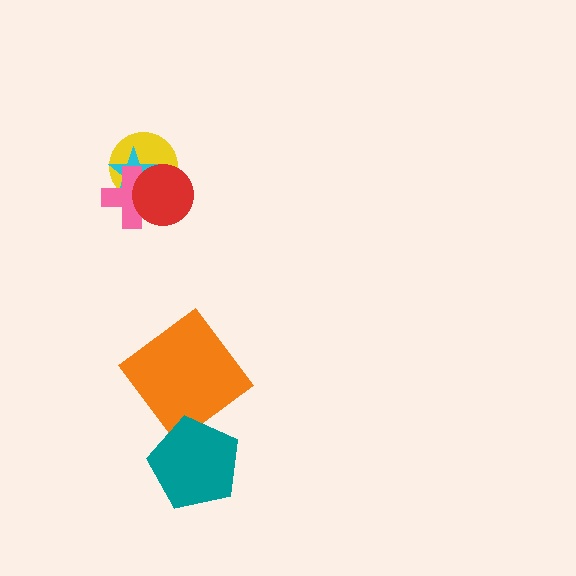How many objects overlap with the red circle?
3 objects overlap with the red circle.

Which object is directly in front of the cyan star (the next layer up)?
The pink cross is directly in front of the cyan star.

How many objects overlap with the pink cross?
3 objects overlap with the pink cross.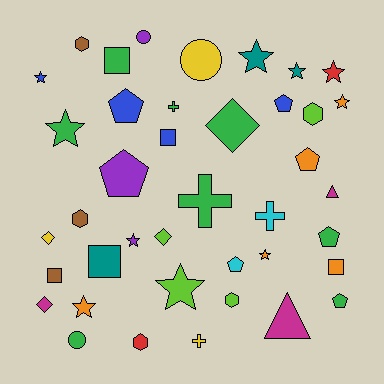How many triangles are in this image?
There are 2 triangles.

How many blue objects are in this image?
There are 4 blue objects.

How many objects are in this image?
There are 40 objects.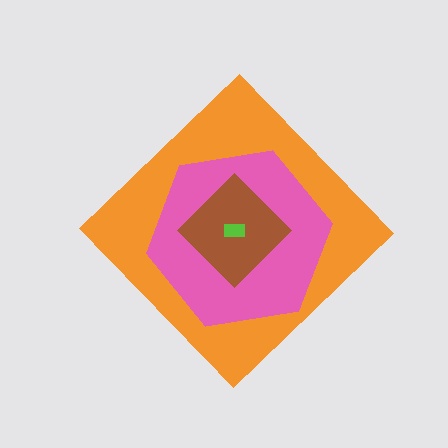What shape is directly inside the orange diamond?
The pink hexagon.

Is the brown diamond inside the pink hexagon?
Yes.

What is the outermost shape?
The orange diamond.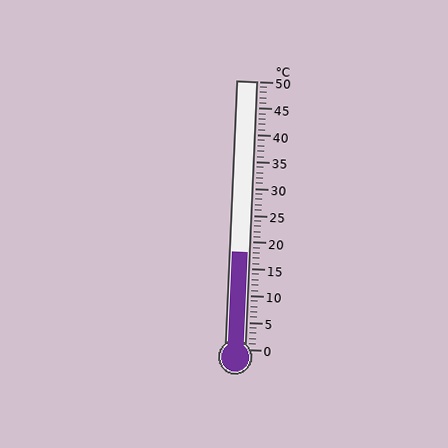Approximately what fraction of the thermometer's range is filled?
The thermometer is filled to approximately 35% of its range.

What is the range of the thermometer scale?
The thermometer scale ranges from 0°C to 50°C.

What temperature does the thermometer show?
The thermometer shows approximately 18°C.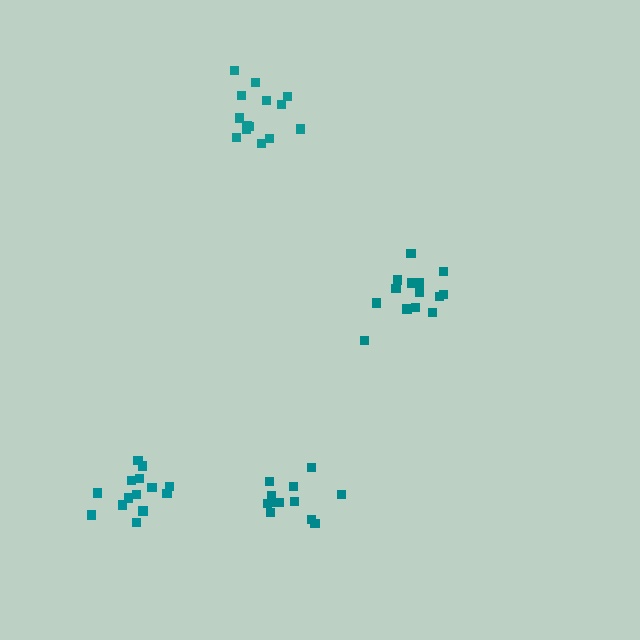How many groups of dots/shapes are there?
There are 4 groups.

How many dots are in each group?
Group 1: 14 dots, Group 2: 15 dots, Group 3: 12 dots, Group 4: 14 dots (55 total).